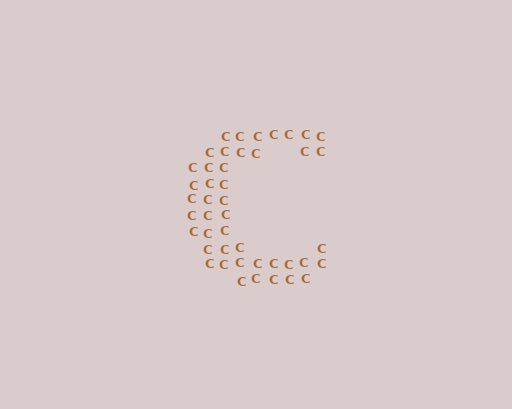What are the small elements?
The small elements are letter C's.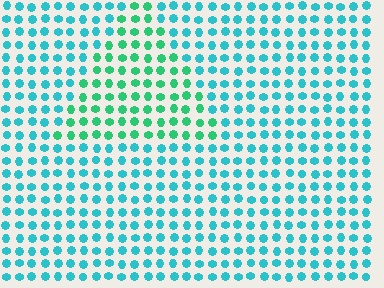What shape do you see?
I see a triangle.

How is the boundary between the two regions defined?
The boundary is defined purely by a slight shift in hue (about 35 degrees). Spacing, size, and orientation are identical on both sides.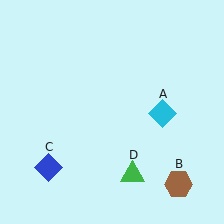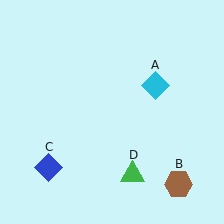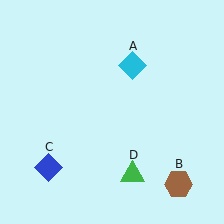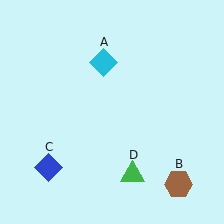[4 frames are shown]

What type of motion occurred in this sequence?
The cyan diamond (object A) rotated counterclockwise around the center of the scene.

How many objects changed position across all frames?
1 object changed position: cyan diamond (object A).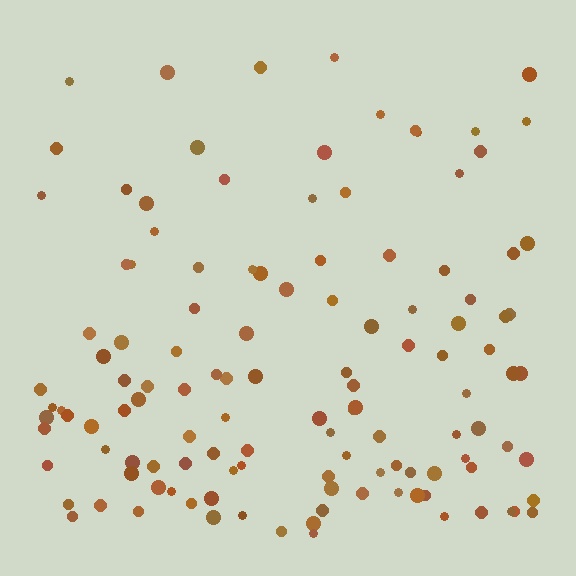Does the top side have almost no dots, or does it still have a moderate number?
Still a moderate number, just noticeably fewer than the bottom.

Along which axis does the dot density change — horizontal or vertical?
Vertical.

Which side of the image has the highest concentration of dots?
The bottom.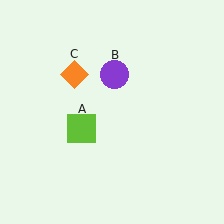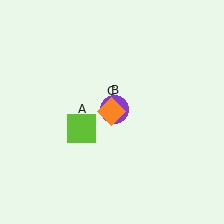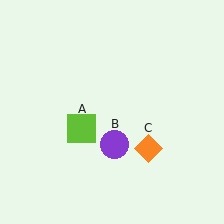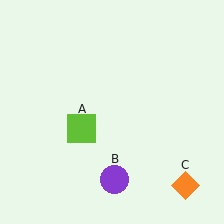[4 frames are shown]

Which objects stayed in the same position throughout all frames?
Lime square (object A) remained stationary.